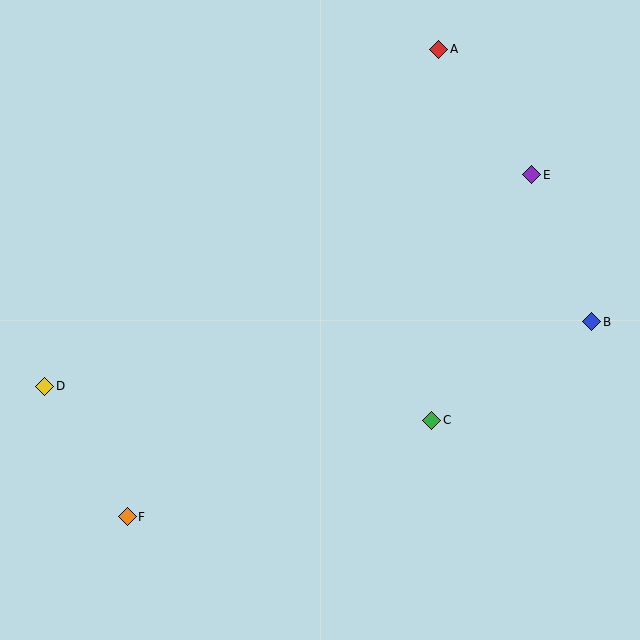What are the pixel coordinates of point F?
Point F is at (127, 517).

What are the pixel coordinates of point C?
Point C is at (432, 420).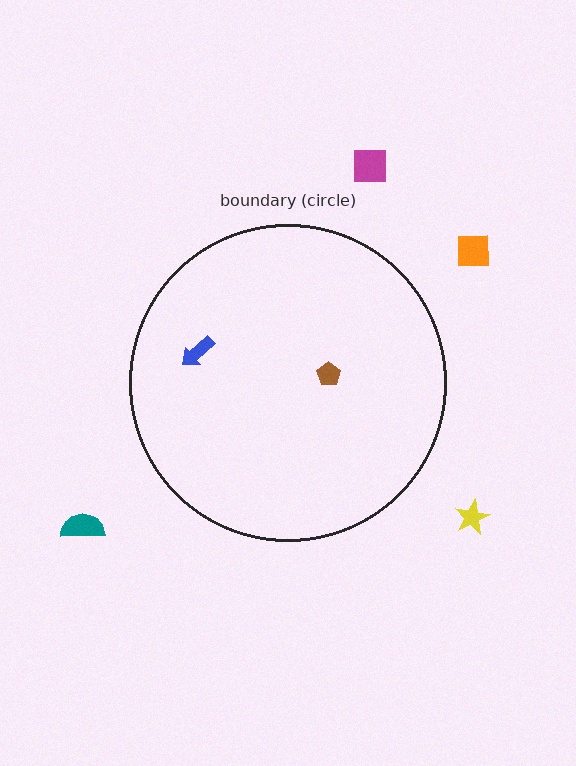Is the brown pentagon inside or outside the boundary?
Inside.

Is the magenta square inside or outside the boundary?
Outside.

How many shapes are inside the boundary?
2 inside, 4 outside.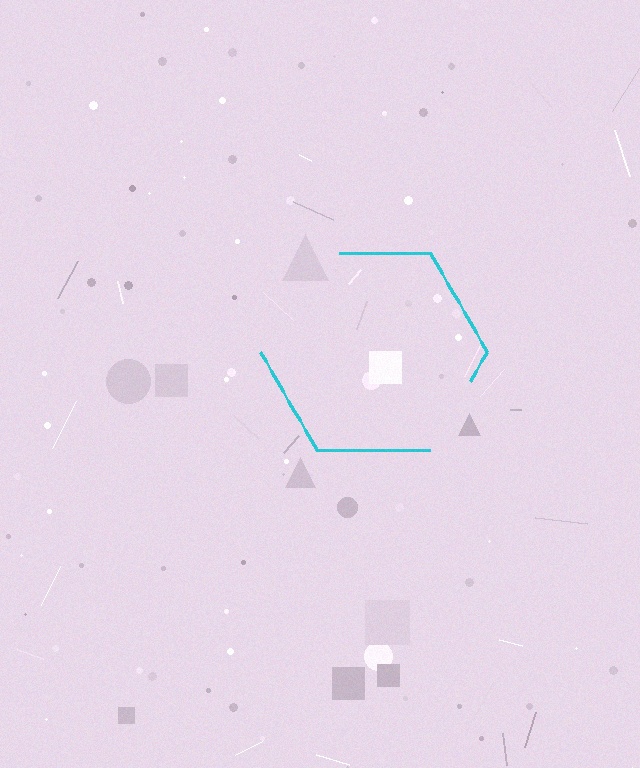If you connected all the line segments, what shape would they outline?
They would outline a hexagon.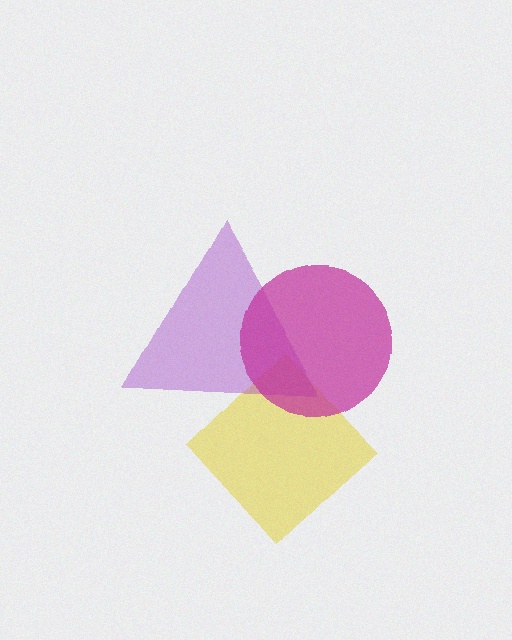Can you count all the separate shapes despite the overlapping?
Yes, there are 3 separate shapes.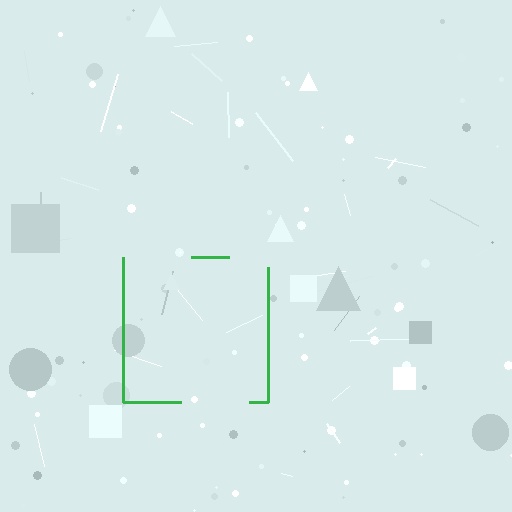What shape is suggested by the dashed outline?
The dashed outline suggests a square.